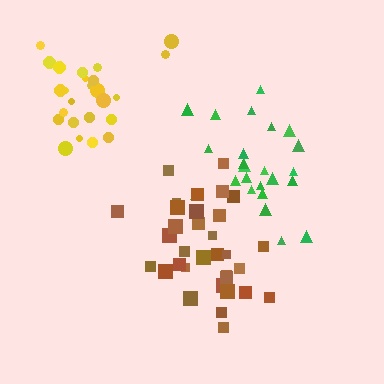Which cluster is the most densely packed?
Yellow.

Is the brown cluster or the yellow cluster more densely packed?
Yellow.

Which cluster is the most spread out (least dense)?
Brown.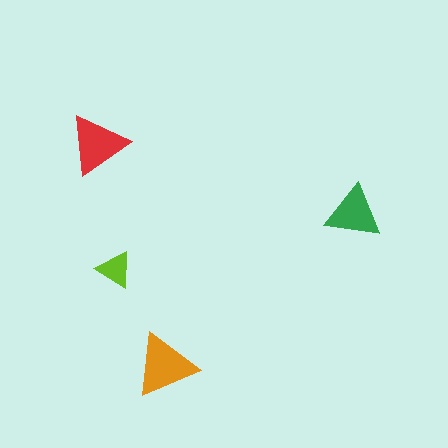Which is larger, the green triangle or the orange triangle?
The orange one.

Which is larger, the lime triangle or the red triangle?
The red one.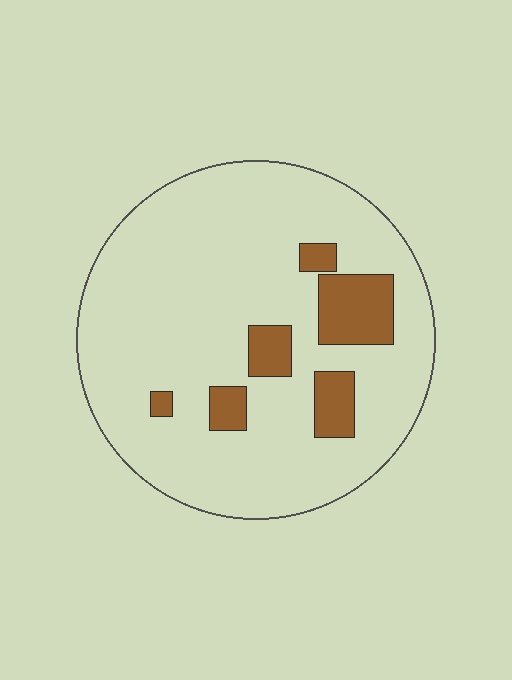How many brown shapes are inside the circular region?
6.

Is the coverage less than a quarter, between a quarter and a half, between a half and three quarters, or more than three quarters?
Less than a quarter.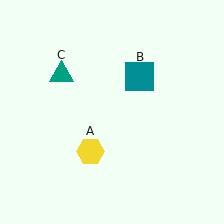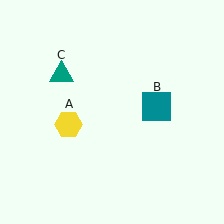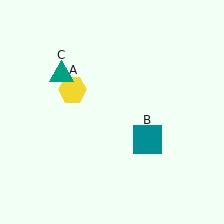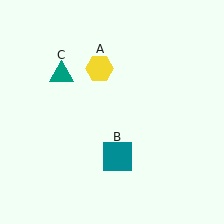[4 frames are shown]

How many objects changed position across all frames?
2 objects changed position: yellow hexagon (object A), teal square (object B).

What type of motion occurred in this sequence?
The yellow hexagon (object A), teal square (object B) rotated clockwise around the center of the scene.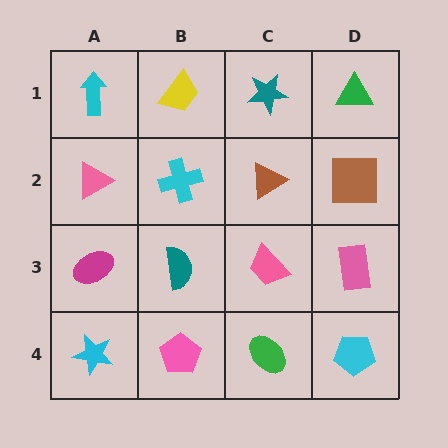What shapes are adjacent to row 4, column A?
A magenta ellipse (row 3, column A), a pink pentagon (row 4, column B).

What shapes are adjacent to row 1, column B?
A cyan cross (row 2, column B), a cyan arrow (row 1, column A), a teal star (row 1, column C).